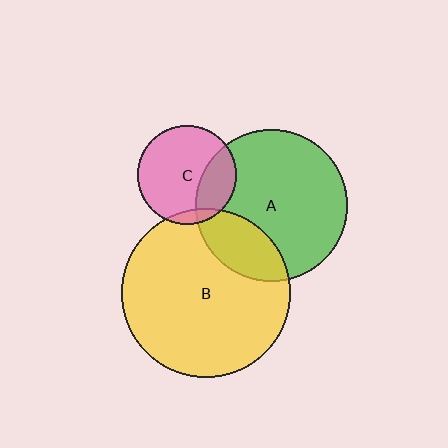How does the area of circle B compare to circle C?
Approximately 2.9 times.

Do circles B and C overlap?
Yes.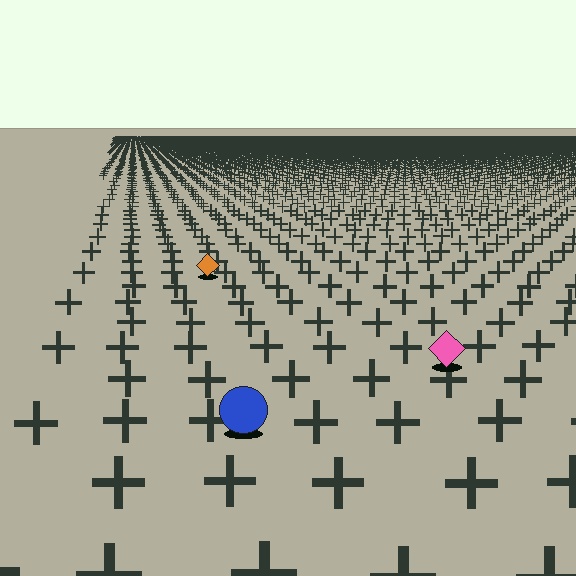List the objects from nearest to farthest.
From nearest to farthest: the blue circle, the pink diamond, the orange diamond.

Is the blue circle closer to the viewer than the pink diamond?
Yes. The blue circle is closer — you can tell from the texture gradient: the ground texture is coarser near it.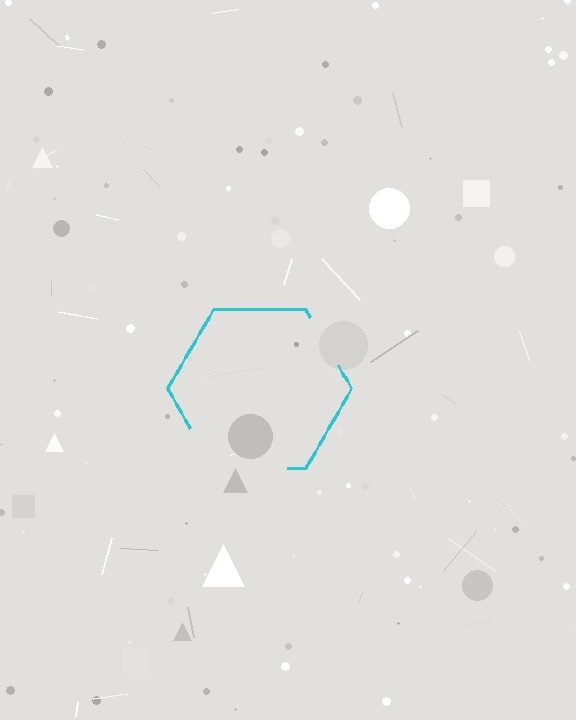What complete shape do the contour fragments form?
The contour fragments form a hexagon.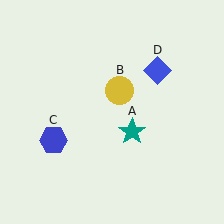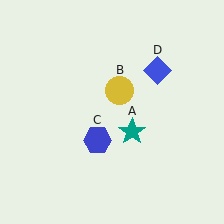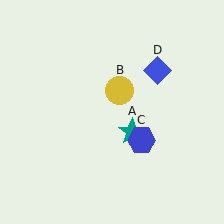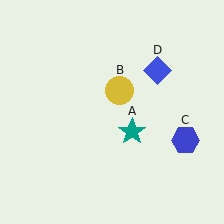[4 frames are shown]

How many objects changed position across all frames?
1 object changed position: blue hexagon (object C).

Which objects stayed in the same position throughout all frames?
Teal star (object A) and yellow circle (object B) and blue diamond (object D) remained stationary.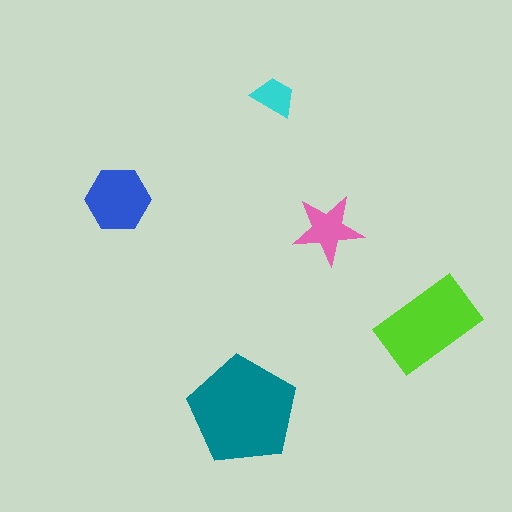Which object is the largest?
The teal pentagon.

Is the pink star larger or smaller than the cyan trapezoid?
Larger.